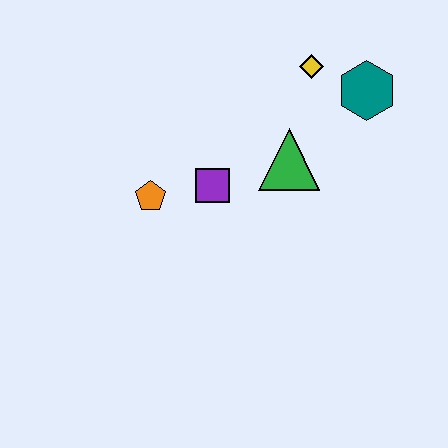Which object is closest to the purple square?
The orange pentagon is closest to the purple square.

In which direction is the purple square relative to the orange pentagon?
The purple square is to the right of the orange pentagon.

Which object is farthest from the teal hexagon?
The orange pentagon is farthest from the teal hexagon.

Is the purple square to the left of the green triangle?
Yes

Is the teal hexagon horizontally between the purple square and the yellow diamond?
No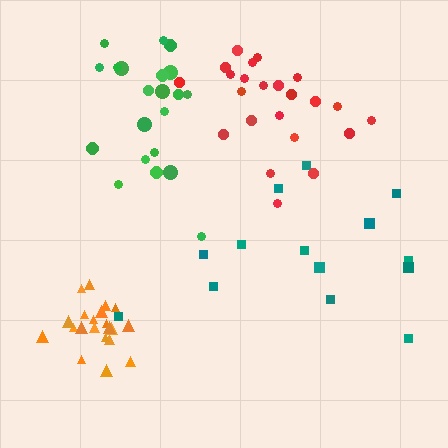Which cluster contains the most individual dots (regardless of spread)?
Red (23).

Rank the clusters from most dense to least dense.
orange, red, green, teal.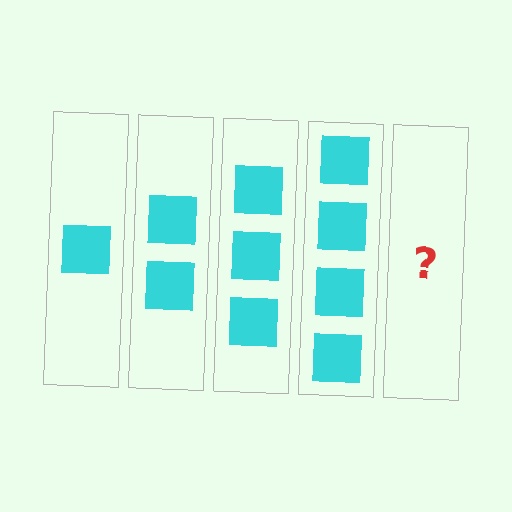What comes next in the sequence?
The next element should be 5 squares.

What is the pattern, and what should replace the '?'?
The pattern is that each step adds one more square. The '?' should be 5 squares.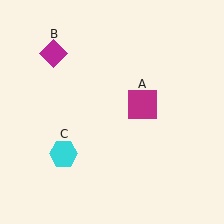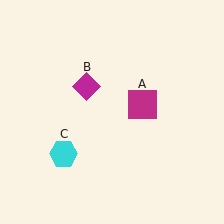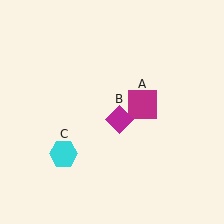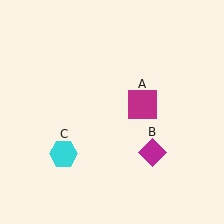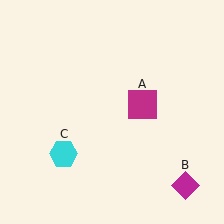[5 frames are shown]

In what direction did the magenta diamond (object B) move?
The magenta diamond (object B) moved down and to the right.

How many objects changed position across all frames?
1 object changed position: magenta diamond (object B).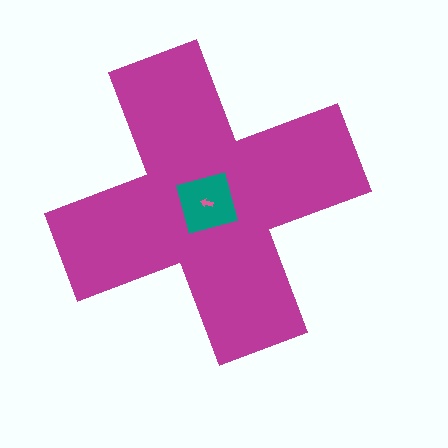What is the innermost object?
The pink arrow.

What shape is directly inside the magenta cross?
The teal square.